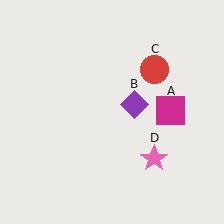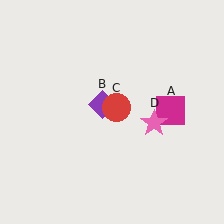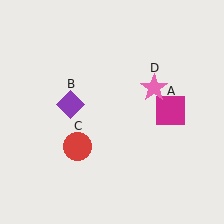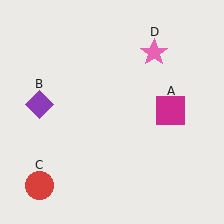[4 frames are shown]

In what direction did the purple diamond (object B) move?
The purple diamond (object B) moved left.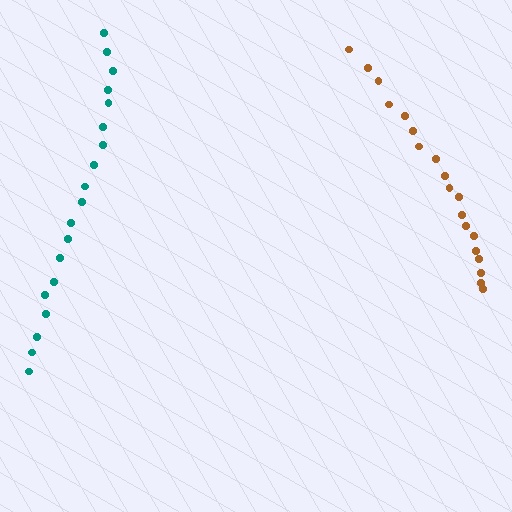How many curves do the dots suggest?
There are 2 distinct paths.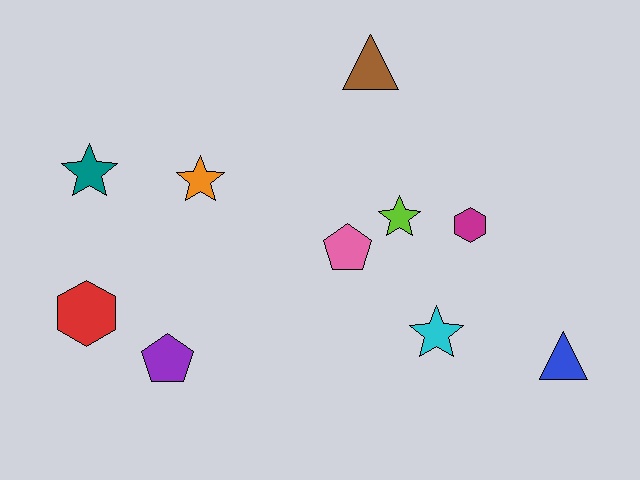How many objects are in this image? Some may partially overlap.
There are 10 objects.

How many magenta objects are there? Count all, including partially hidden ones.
There is 1 magenta object.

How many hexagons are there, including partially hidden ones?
There are 2 hexagons.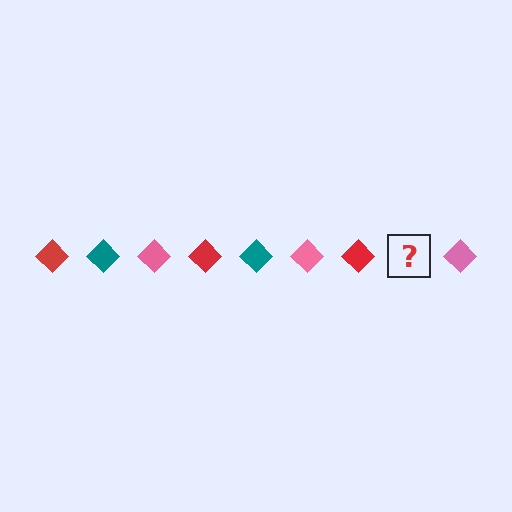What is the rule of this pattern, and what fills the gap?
The rule is that the pattern cycles through red, teal, pink diamonds. The gap should be filled with a teal diamond.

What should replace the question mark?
The question mark should be replaced with a teal diamond.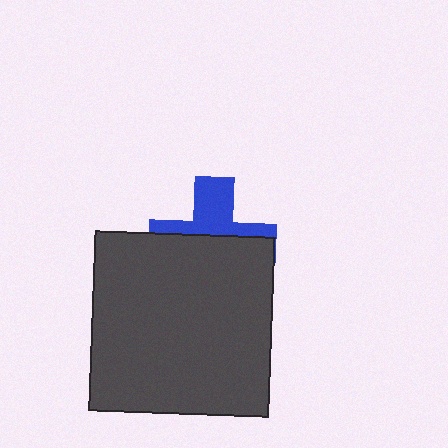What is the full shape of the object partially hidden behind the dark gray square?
The partially hidden object is a blue cross.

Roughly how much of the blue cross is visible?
A small part of it is visible (roughly 42%).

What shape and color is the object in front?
The object in front is a dark gray square.